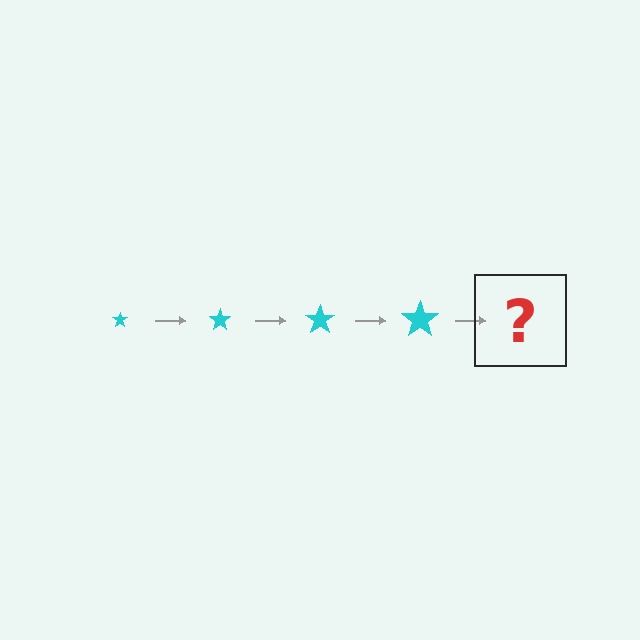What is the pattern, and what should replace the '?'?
The pattern is that the star gets progressively larger each step. The '?' should be a cyan star, larger than the previous one.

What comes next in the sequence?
The next element should be a cyan star, larger than the previous one.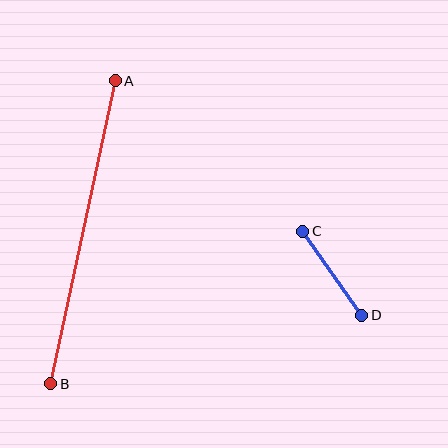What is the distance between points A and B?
The distance is approximately 310 pixels.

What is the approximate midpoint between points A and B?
The midpoint is at approximately (83, 232) pixels.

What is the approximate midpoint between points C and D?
The midpoint is at approximately (332, 273) pixels.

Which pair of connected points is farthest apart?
Points A and B are farthest apart.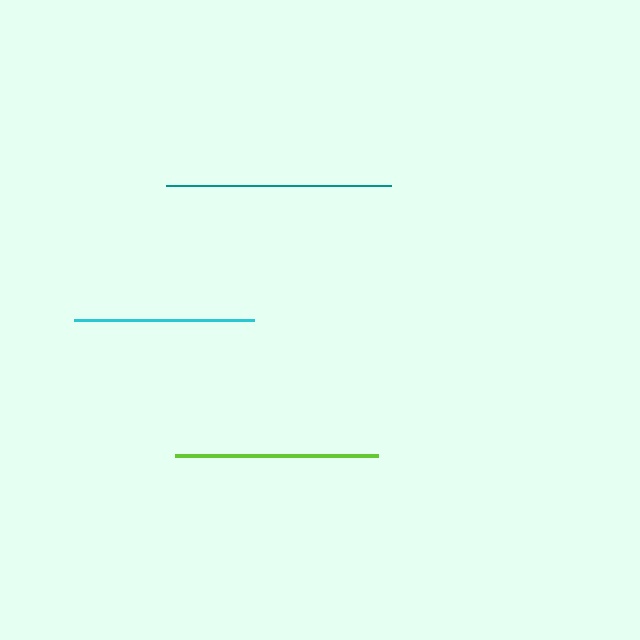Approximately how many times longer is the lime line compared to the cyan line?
The lime line is approximately 1.1 times the length of the cyan line.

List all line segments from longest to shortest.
From longest to shortest: teal, lime, cyan.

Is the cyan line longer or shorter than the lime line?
The lime line is longer than the cyan line.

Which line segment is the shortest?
The cyan line is the shortest at approximately 180 pixels.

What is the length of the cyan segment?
The cyan segment is approximately 180 pixels long.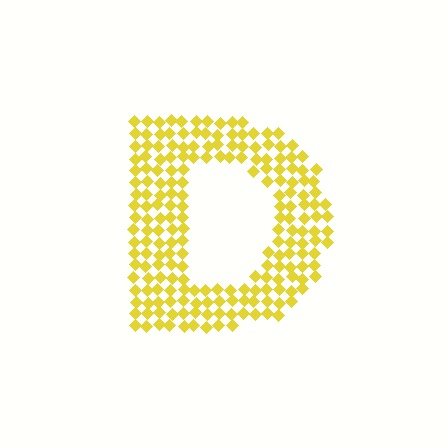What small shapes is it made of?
It is made of small diamonds.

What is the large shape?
The large shape is the letter D.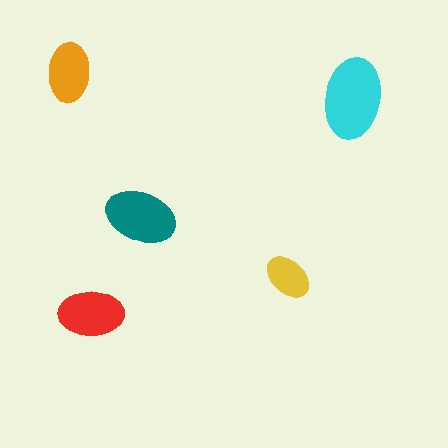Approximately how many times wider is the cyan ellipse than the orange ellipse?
About 1.5 times wider.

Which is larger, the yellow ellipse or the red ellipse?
The red one.